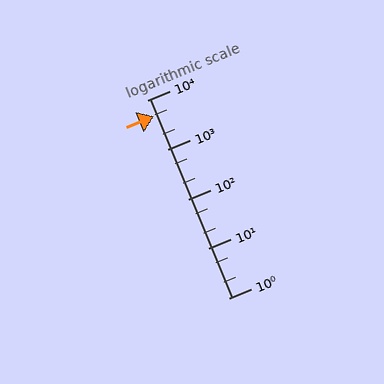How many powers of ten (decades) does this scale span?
The scale spans 4 decades, from 1 to 10000.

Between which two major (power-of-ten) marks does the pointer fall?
The pointer is between 1000 and 10000.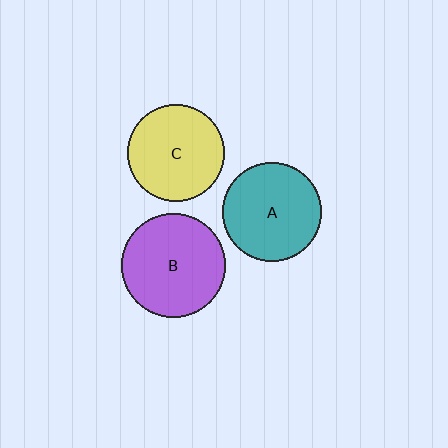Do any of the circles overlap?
No, none of the circles overlap.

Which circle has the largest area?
Circle B (purple).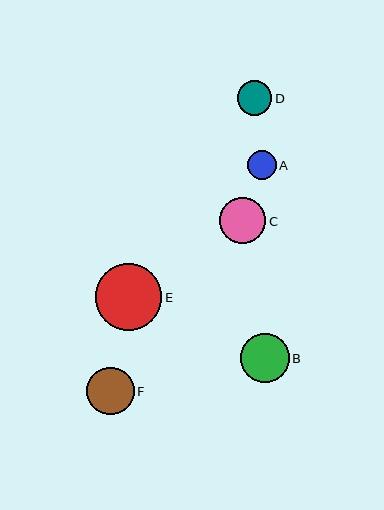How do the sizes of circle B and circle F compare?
Circle B and circle F are approximately the same size.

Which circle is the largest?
Circle E is the largest with a size of approximately 66 pixels.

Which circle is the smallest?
Circle A is the smallest with a size of approximately 29 pixels.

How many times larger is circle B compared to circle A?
Circle B is approximately 1.7 times the size of circle A.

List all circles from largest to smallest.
From largest to smallest: E, B, F, C, D, A.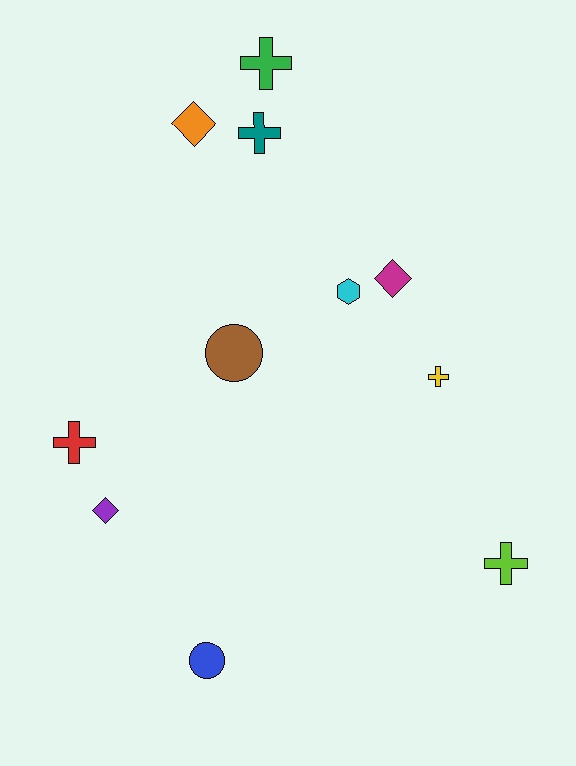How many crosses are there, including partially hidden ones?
There are 5 crosses.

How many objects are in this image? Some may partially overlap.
There are 11 objects.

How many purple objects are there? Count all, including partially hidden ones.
There is 1 purple object.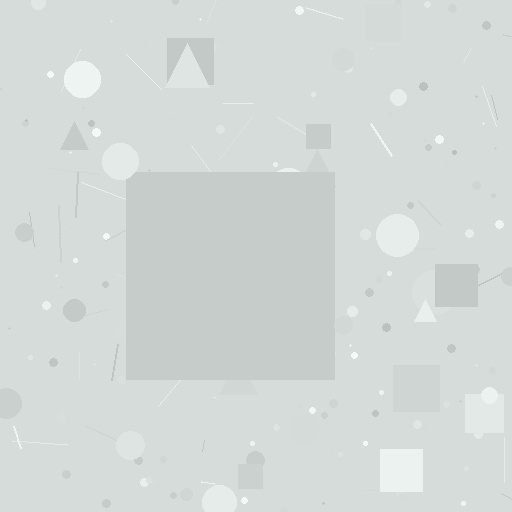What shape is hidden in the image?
A square is hidden in the image.